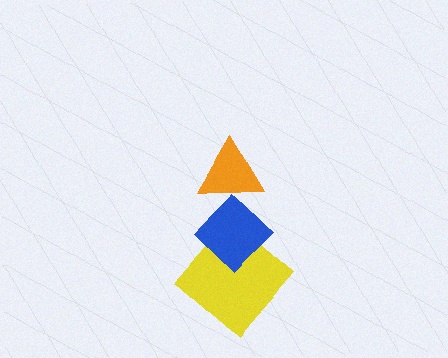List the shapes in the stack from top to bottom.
From top to bottom: the orange triangle, the blue diamond, the yellow diamond.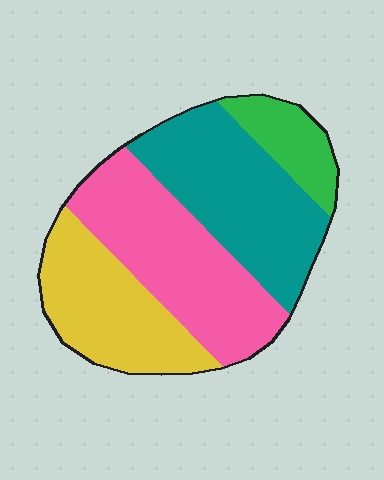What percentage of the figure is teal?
Teal covers 32% of the figure.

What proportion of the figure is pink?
Pink covers roughly 35% of the figure.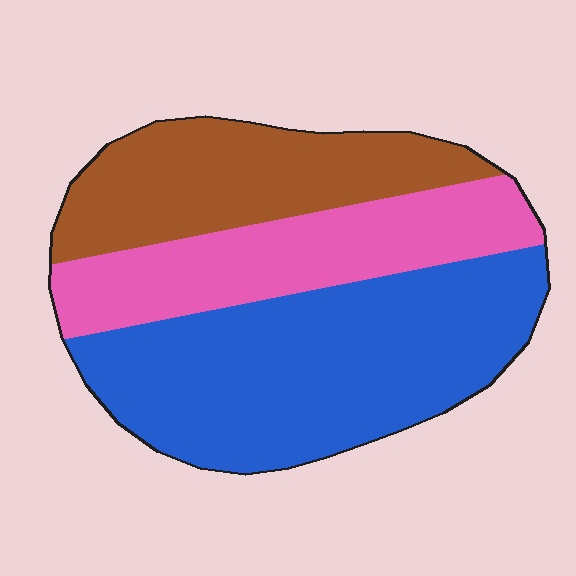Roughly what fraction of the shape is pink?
Pink takes up about one quarter (1/4) of the shape.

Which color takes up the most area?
Blue, at roughly 45%.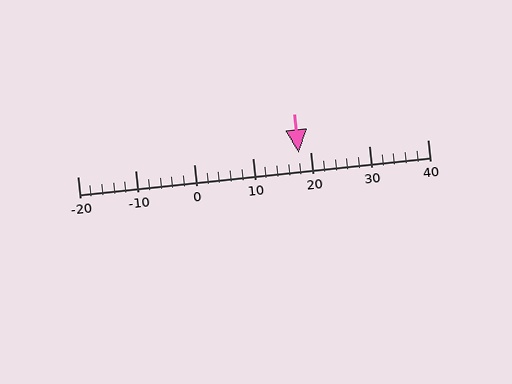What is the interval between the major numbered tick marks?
The major tick marks are spaced 10 units apart.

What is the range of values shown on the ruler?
The ruler shows values from -20 to 40.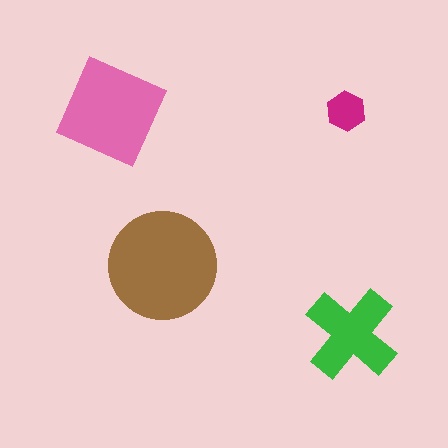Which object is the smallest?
The magenta hexagon.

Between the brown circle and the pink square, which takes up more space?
The brown circle.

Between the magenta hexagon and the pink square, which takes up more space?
The pink square.